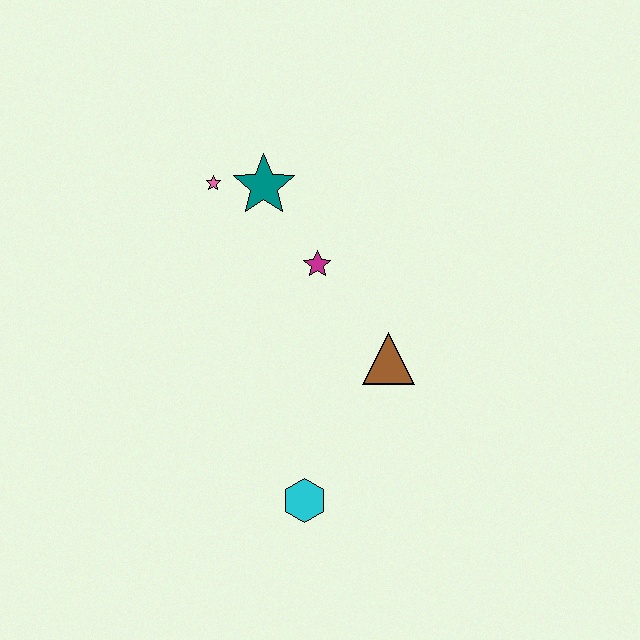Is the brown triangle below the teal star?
Yes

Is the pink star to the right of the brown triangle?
No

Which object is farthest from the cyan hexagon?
The pink star is farthest from the cyan hexagon.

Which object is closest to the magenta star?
The teal star is closest to the magenta star.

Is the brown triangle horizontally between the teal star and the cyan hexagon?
No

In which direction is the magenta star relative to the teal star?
The magenta star is below the teal star.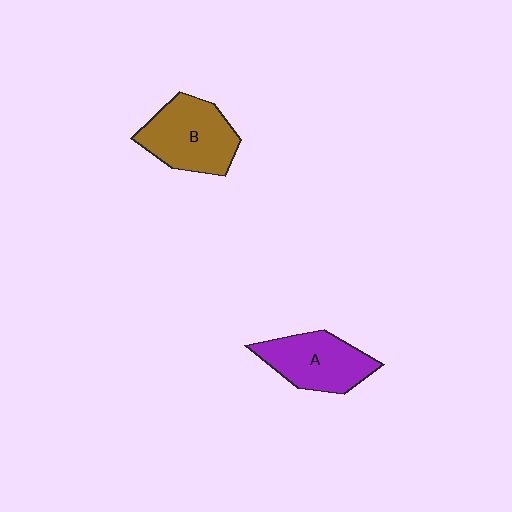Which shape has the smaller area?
Shape A (purple).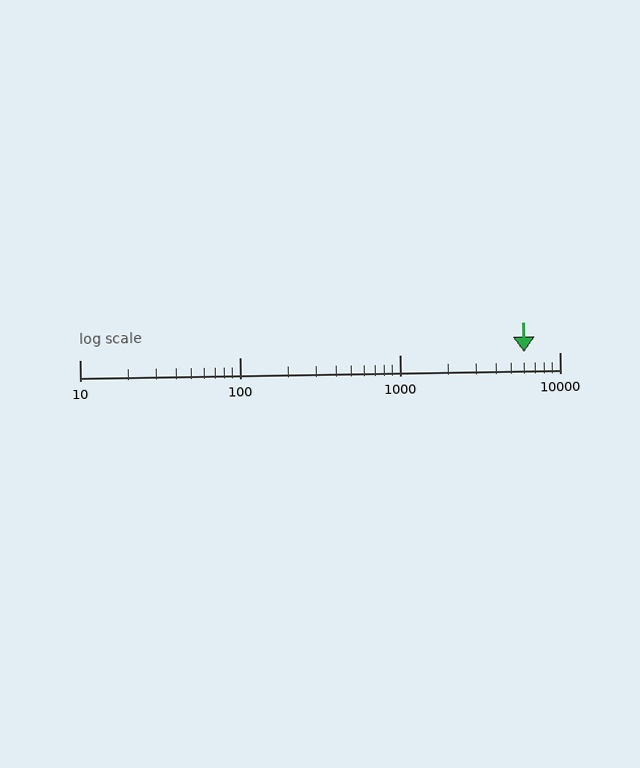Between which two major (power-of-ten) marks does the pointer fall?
The pointer is between 1000 and 10000.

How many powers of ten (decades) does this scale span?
The scale spans 3 decades, from 10 to 10000.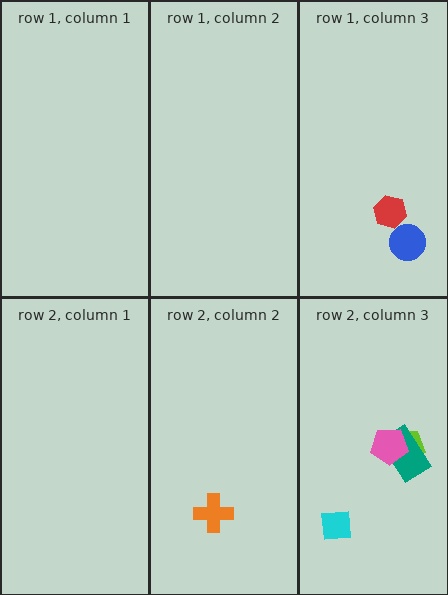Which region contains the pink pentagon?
The row 2, column 3 region.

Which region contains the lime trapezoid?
The row 2, column 3 region.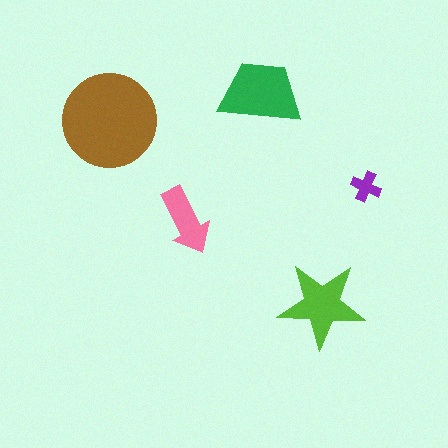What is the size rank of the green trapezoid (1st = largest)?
2nd.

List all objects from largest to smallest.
The brown circle, the green trapezoid, the lime star, the pink arrow, the purple cross.